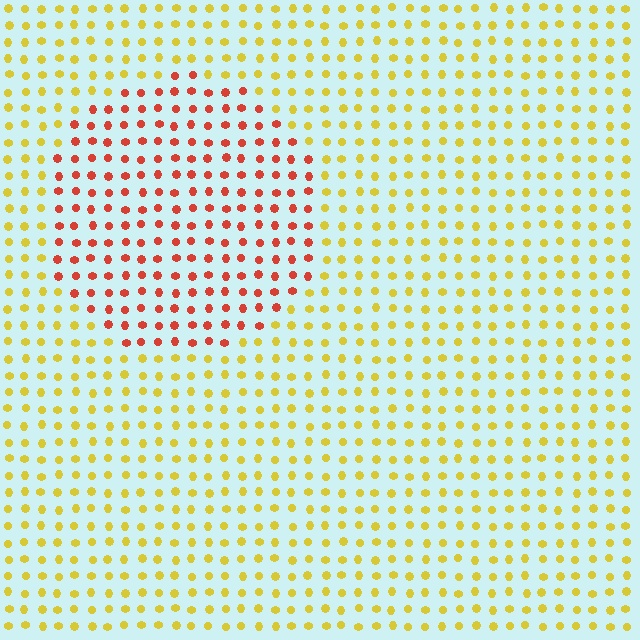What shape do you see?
I see a circle.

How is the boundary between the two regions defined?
The boundary is defined purely by a slight shift in hue (about 51 degrees). Spacing, size, and orientation are identical on both sides.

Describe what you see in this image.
The image is filled with small yellow elements in a uniform arrangement. A circle-shaped region is visible where the elements are tinted to a slightly different hue, forming a subtle color boundary.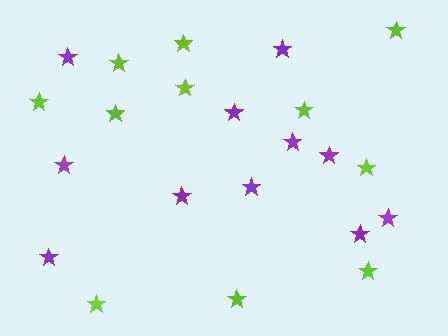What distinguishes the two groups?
There are 2 groups: one group of purple stars (11) and one group of lime stars (11).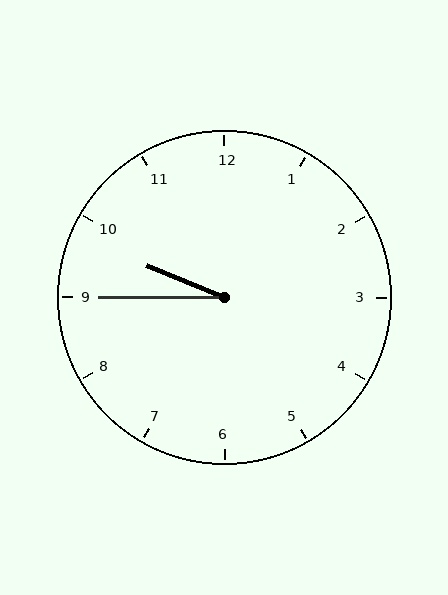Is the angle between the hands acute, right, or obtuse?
It is acute.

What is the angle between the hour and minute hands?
Approximately 22 degrees.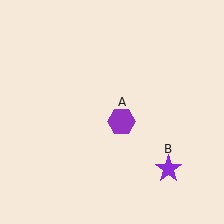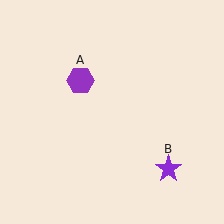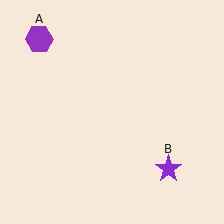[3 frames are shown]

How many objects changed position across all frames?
1 object changed position: purple hexagon (object A).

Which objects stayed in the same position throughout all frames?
Purple star (object B) remained stationary.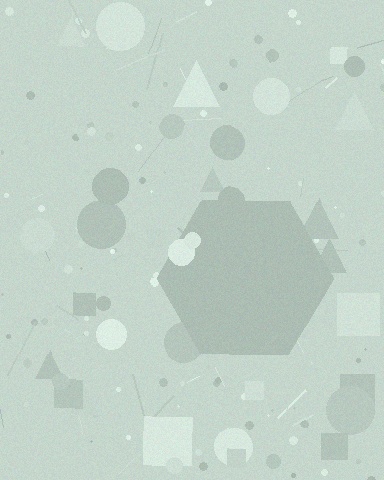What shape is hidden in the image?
A hexagon is hidden in the image.